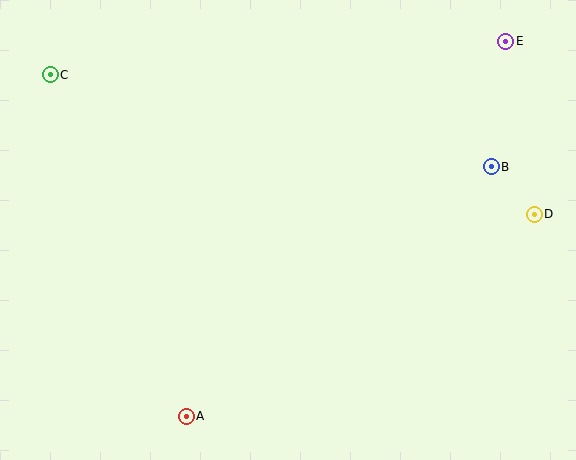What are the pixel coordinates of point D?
Point D is at (534, 214).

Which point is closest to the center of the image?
Point A at (186, 416) is closest to the center.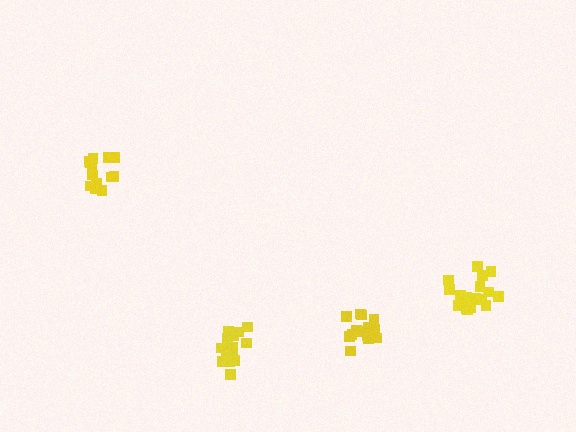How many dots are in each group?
Group 1: 13 dots, Group 2: 19 dots, Group 3: 18 dots, Group 4: 17 dots (67 total).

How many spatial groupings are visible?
There are 4 spatial groupings.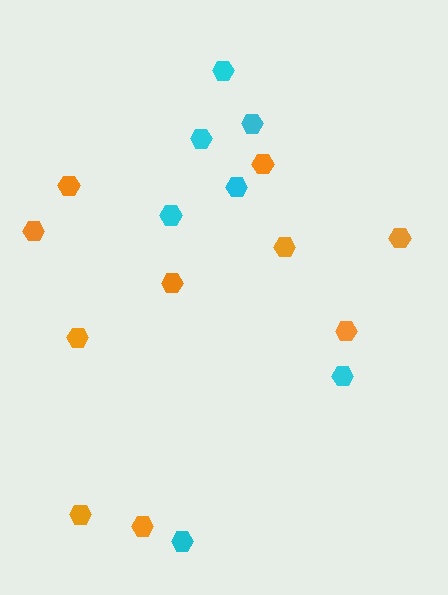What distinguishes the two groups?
There are 2 groups: one group of cyan hexagons (7) and one group of orange hexagons (10).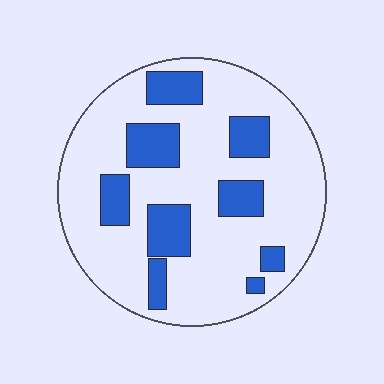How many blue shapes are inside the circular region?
9.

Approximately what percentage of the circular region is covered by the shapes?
Approximately 25%.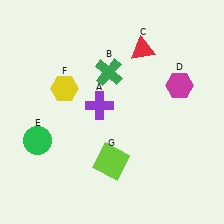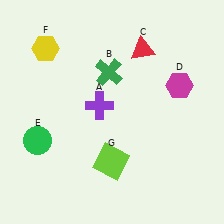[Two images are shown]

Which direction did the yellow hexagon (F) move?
The yellow hexagon (F) moved up.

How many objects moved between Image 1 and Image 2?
1 object moved between the two images.